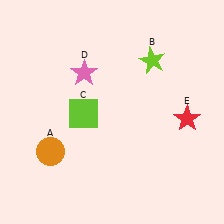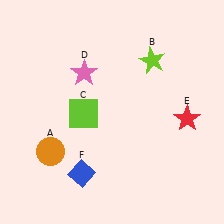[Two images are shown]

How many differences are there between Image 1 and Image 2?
There is 1 difference between the two images.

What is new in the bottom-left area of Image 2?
A blue diamond (F) was added in the bottom-left area of Image 2.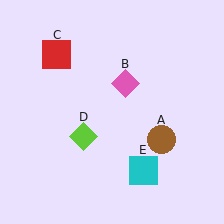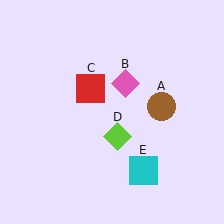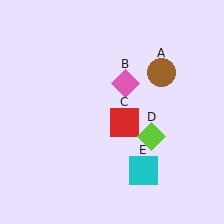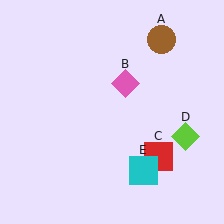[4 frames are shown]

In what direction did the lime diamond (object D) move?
The lime diamond (object D) moved right.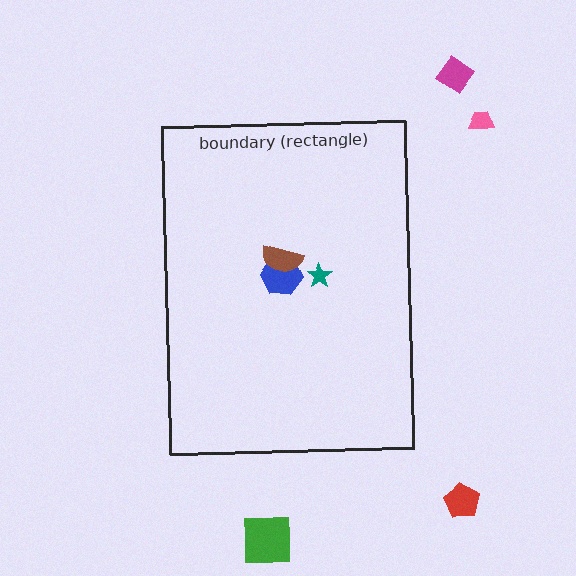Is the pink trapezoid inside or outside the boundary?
Outside.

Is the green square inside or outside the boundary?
Outside.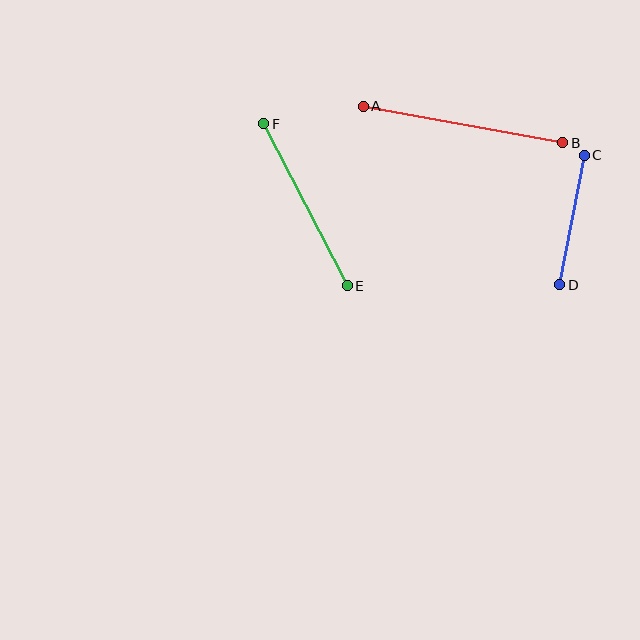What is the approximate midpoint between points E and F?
The midpoint is at approximately (306, 205) pixels.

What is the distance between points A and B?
The distance is approximately 203 pixels.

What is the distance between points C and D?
The distance is approximately 131 pixels.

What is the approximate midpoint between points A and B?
The midpoint is at approximately (463, 124) pixels.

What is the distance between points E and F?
The distance is approximately 182 pixels.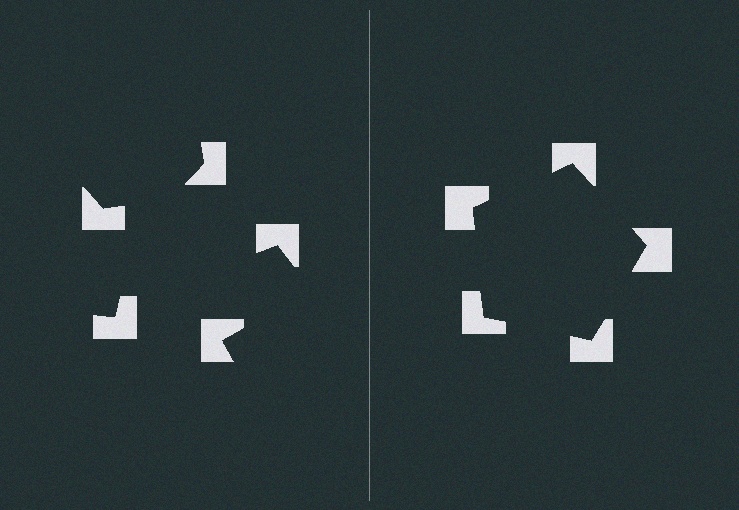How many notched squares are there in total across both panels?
10 — 5 on each side.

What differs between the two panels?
The notched squares are positioned identically on both sides; only the wedge orientations differ. On the right they align to a pentagon; on the left they are misaligned.